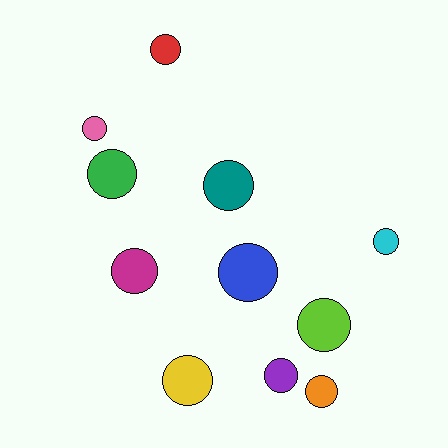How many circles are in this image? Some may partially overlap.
There are 11 circles.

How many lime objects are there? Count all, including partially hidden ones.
There is 1 lime object.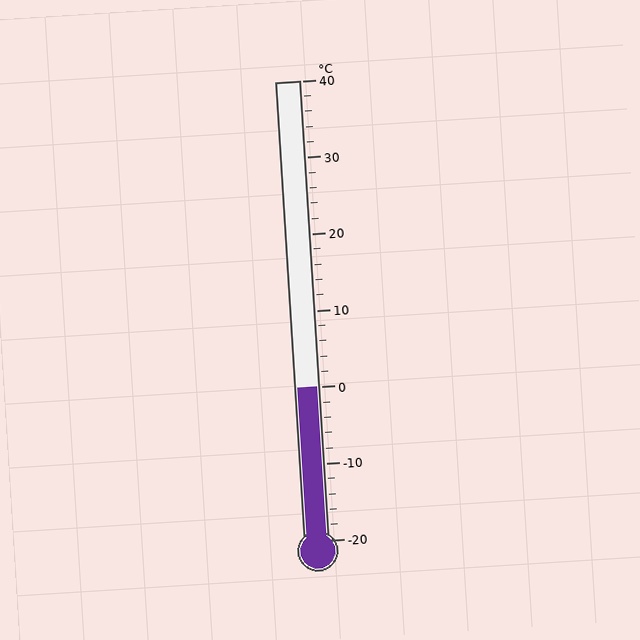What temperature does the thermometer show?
The thermometer shows approximately 0°C.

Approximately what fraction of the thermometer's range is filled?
The thermometer is filled to approximately 35% of its range.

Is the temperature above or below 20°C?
The temperature is below 20°C.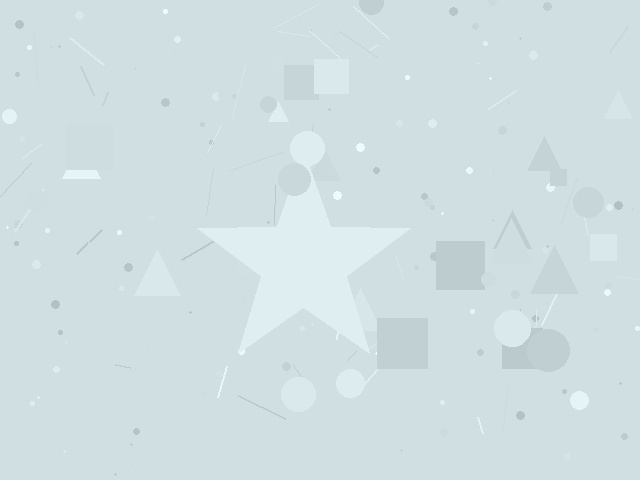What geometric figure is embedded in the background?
A star is embedded in the background.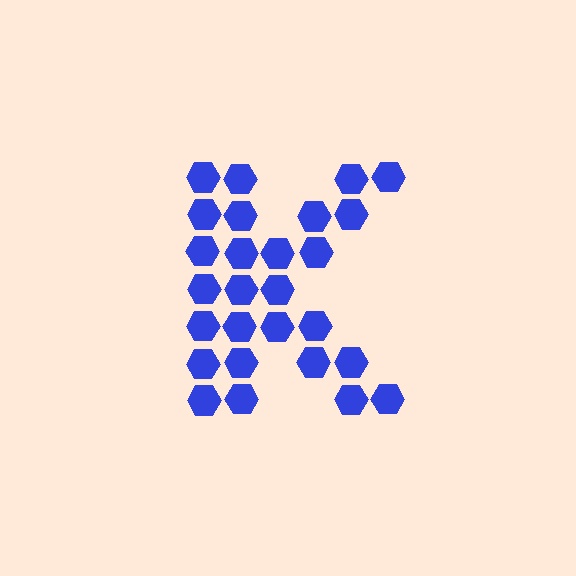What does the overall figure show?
The overall figure shows the letter K.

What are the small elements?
The small elements are hexagons.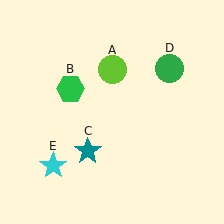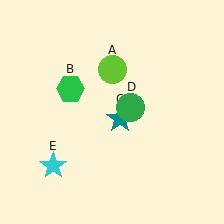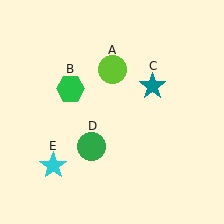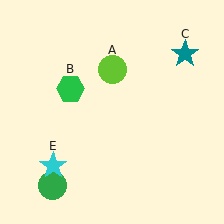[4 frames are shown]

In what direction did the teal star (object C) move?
The teal star (object C) moved up and to the right.